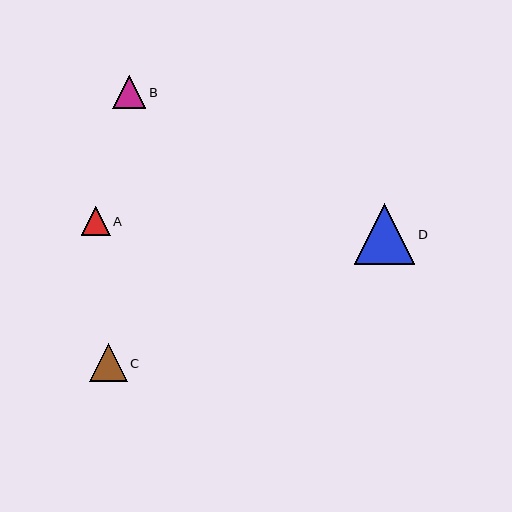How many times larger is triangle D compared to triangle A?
Triangle D is approximately 2.1 times the size of triangle A.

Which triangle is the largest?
Triangle D is the largest with a size of approximately 60 pixels.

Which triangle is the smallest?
Triangle A is the smallest with a size of approximately 29 pixels.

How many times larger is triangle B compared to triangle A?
Triangle B is approximately 1.1 times the size of triangle A.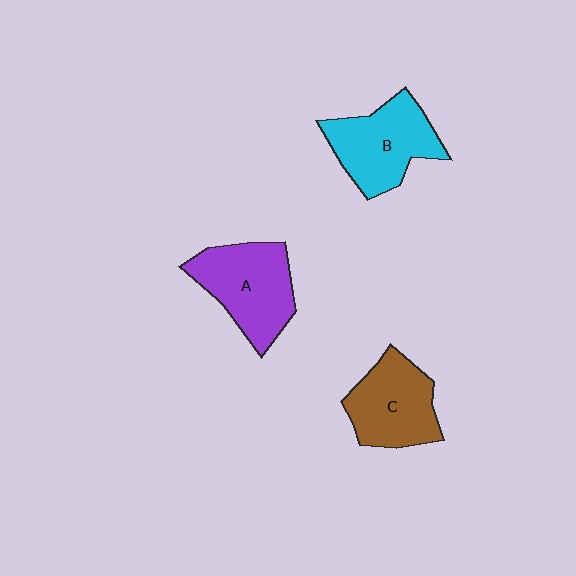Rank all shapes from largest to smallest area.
From largest to smallest: A (purple), B (cyan), C (brown).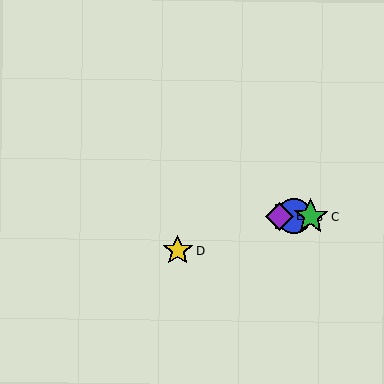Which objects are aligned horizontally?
Objects A, B, C, E are aligned horizontally.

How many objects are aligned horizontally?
4 objects (A, B, C, E) are aligned horizontally.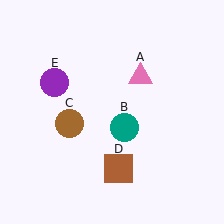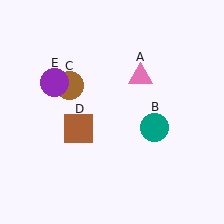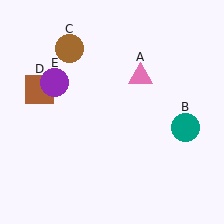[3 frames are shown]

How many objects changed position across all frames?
3 objects changed position: teal circle (object B), brown circle (object C), brown square (object D).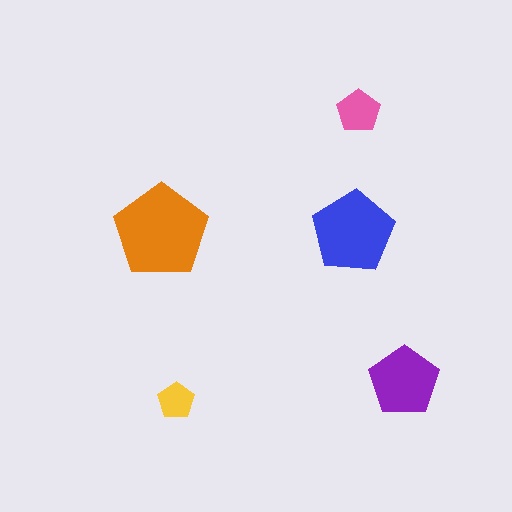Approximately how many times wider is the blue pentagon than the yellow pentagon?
About 2 times wider.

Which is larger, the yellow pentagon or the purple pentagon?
The purple one.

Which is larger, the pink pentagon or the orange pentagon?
The orange one.